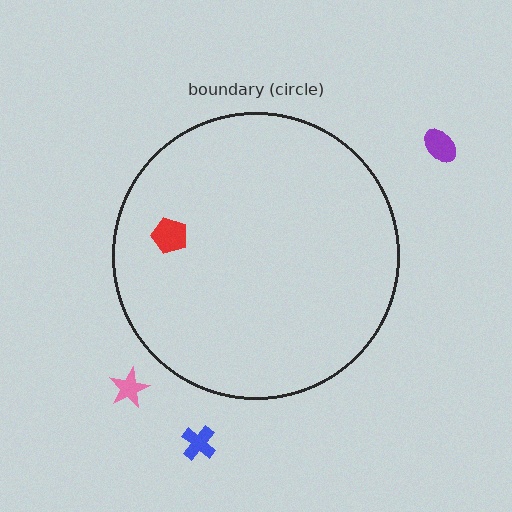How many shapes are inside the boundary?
1 inside, 3 outside.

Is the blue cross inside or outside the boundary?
Outside.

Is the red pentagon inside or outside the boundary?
Inside.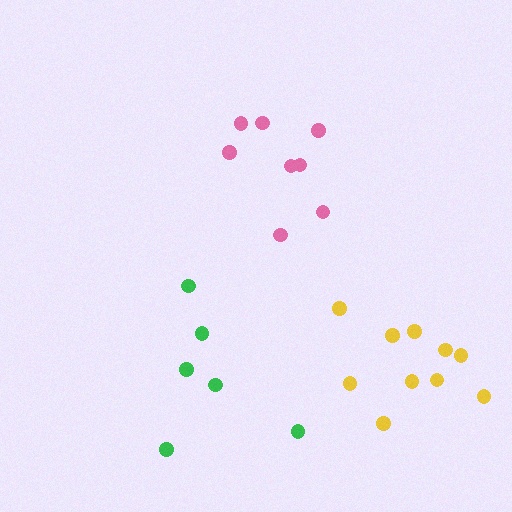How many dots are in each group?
Group 1: 11 dots, Group 2: 6 dots, Group 3: 8 dots (25 total).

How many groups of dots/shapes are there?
There are 3 groups.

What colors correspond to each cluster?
The clusters are colored: yellow, green, pink.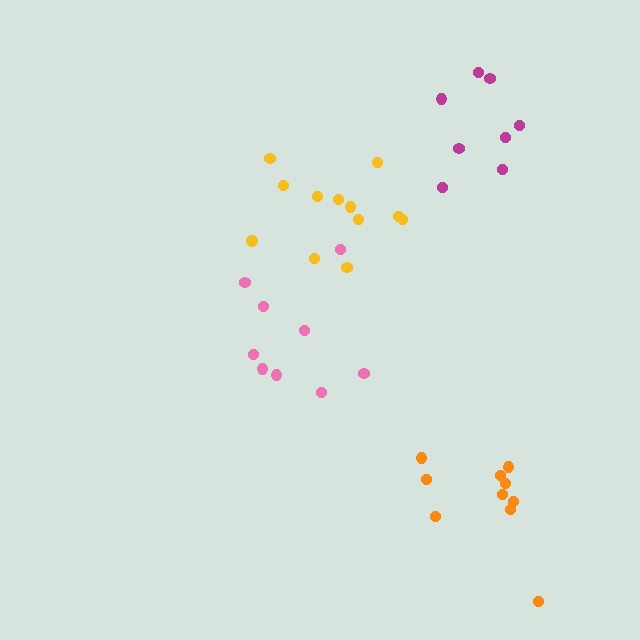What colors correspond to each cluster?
The clusters are colored: yellow, pink, orange, magenta.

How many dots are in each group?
Group 1: 12 dots, Group 2: 9 dots, Group 3: 10 dots, Group 4: 8 dots (39 total).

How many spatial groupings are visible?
There are 4 spatial groupings.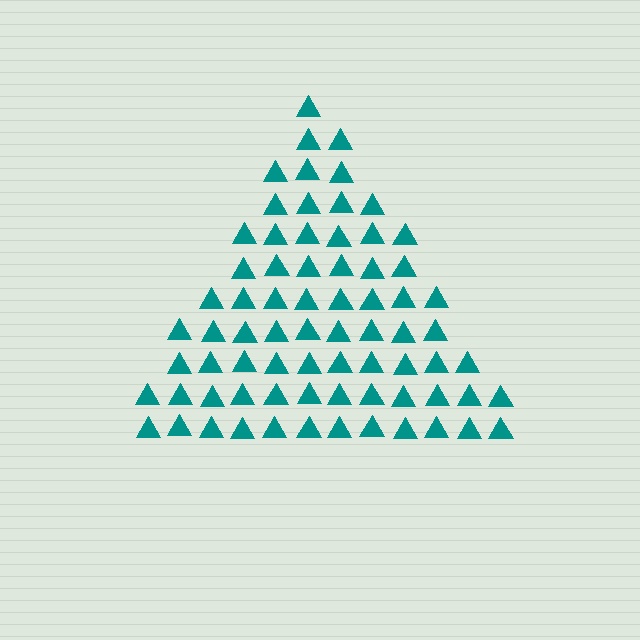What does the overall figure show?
The overall figure shows a triangle.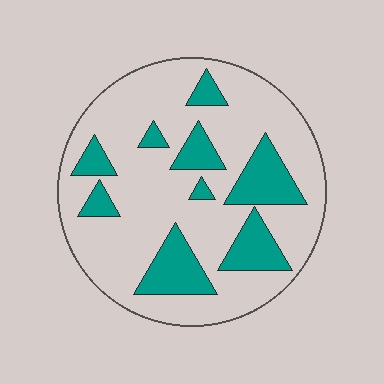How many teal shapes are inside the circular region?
9.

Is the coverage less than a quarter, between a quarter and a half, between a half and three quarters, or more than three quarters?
Less than a quarter.